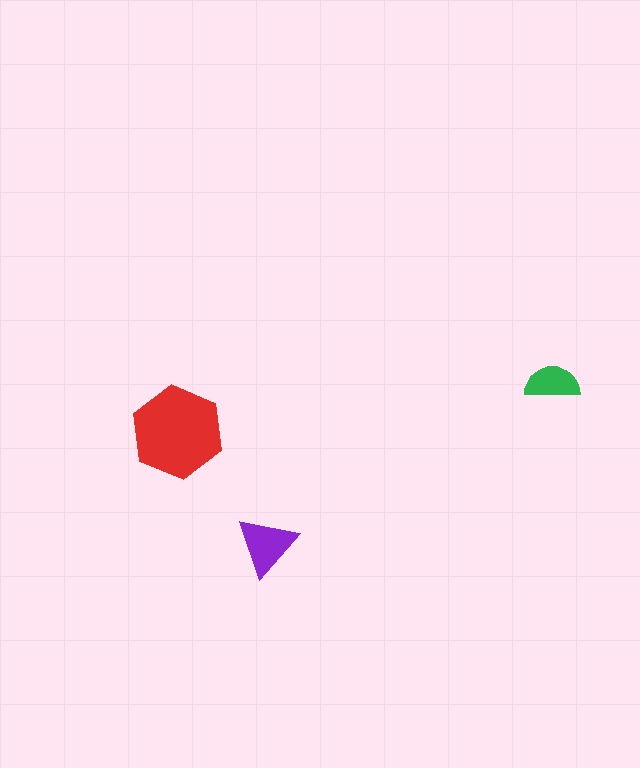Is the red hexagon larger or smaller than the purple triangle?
Larger.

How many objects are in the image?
There are 3 objects in the image.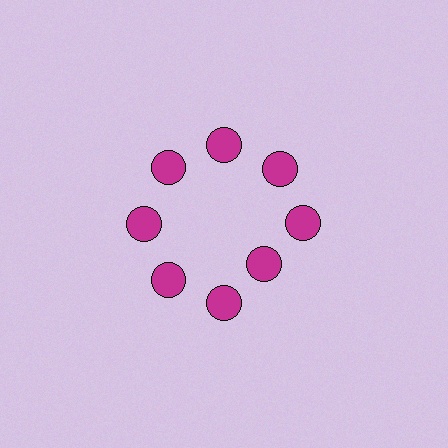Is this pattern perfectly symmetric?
No. The 8 magenta circles are arranged in a ring, but one element near the 4 o'clock position is pulled inward toward the center, breaking the 8-fold rotational symmetry.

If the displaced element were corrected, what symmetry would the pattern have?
It would have 8-fold rotational symmetry — the pattern would map onto itself every 45 degrees.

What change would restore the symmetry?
The symmetry would be restored by moving it outward, back onto the ring so that all 8 circles sit at equal angles and equal distance from the center.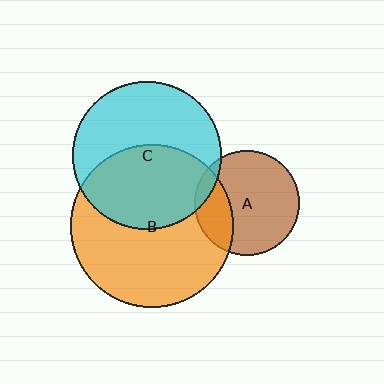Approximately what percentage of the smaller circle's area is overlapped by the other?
Approximately 50%.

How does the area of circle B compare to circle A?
Approximately 2.4 times.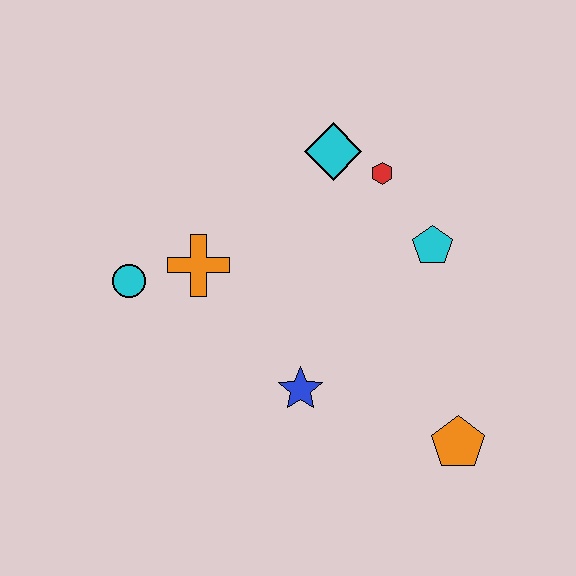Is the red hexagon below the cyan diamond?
Yes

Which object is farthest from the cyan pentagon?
The cyan circle is farthest from the cyan pentagon.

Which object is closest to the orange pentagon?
The blue star is closest to the orange pentagon.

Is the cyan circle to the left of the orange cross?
Yes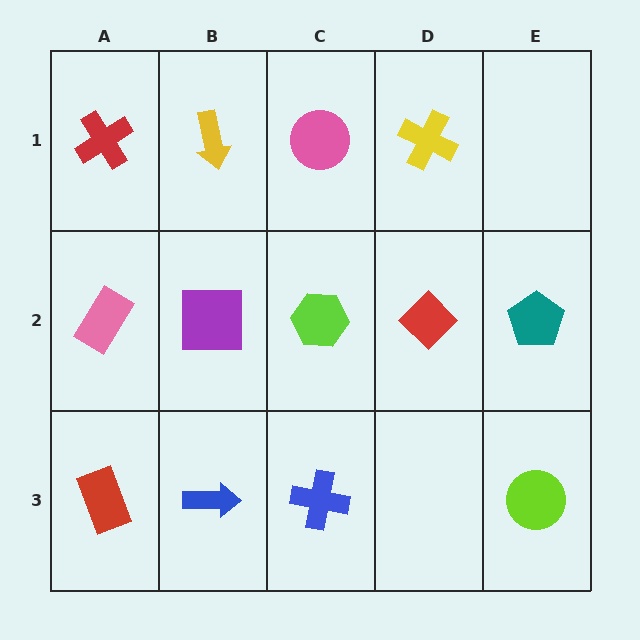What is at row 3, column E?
A lime circle.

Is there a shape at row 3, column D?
No, that cell is empty.